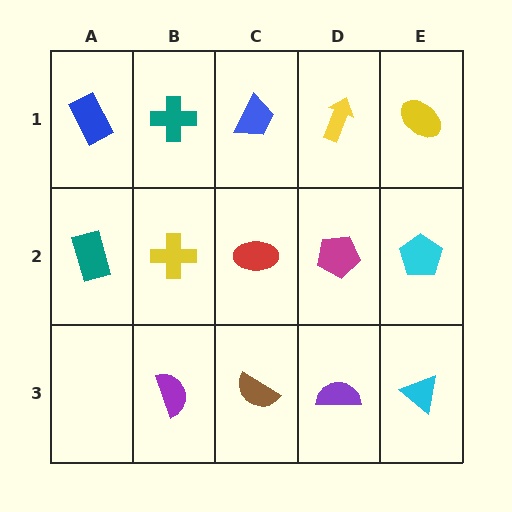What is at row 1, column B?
A teal cross.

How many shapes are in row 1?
5 shapes.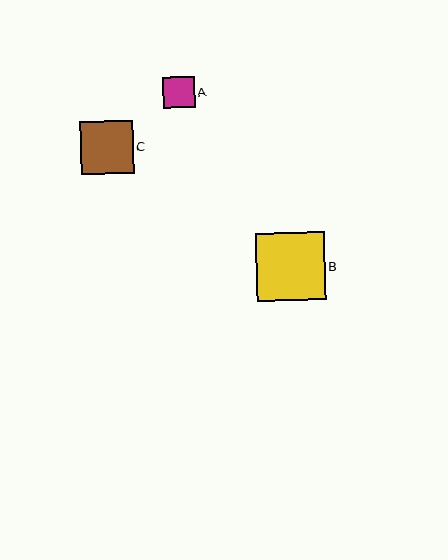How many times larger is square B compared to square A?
Square B is approximately 2.2 times the size of square A.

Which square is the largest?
Square B is the largest with a size of approximately 68 pixels.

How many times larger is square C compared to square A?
Square C is approximately 1.7 times the size of square A.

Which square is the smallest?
Square A is the smallest with a size of approximately 31 pixels.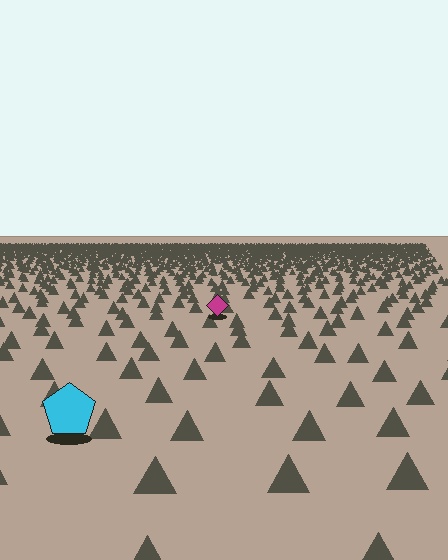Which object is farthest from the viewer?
The magenta diamond is farthest from the viewer. It appears smaller and the ground texture around it is denser.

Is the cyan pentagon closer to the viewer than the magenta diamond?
Yes. The cyan pentagon is closer — you can tell from the texture gradient: the ground texture is coarser near it.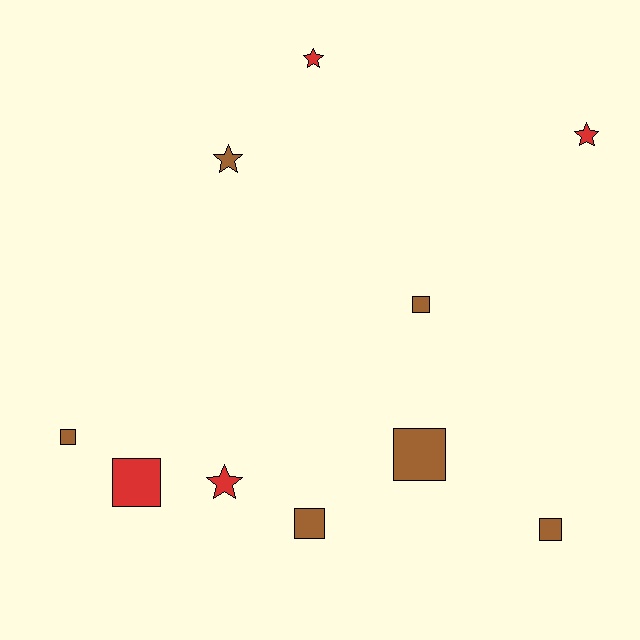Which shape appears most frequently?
Square, with 6 objects.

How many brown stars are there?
There is 1 brown star.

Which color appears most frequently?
Brown, with 6 objects.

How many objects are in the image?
There are 10 objects.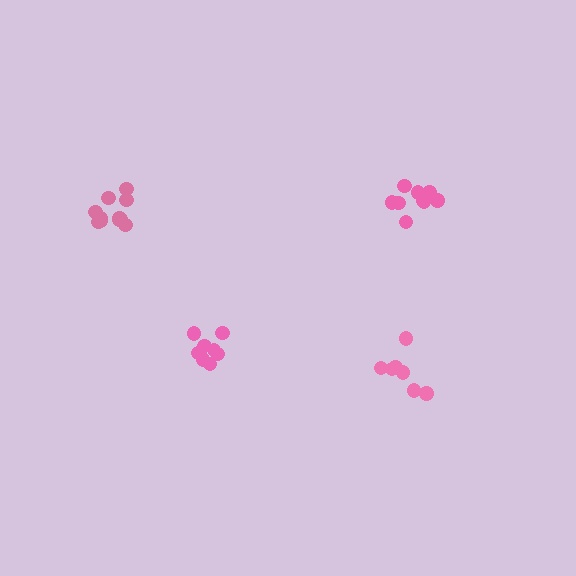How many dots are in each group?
Group 1: 7 dots, Group 2: 12 dots, Group 3: 9 dots, Group 4: 8 dots (36 total).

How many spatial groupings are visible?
There are 4 spatial groupings.